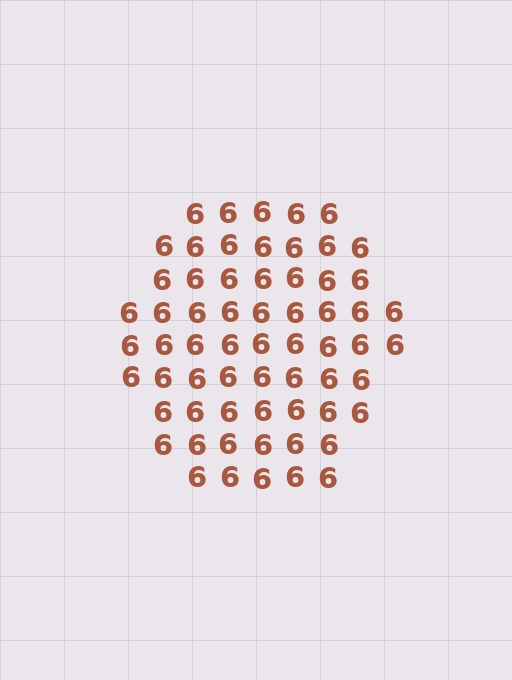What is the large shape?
The large shape is a hexagon.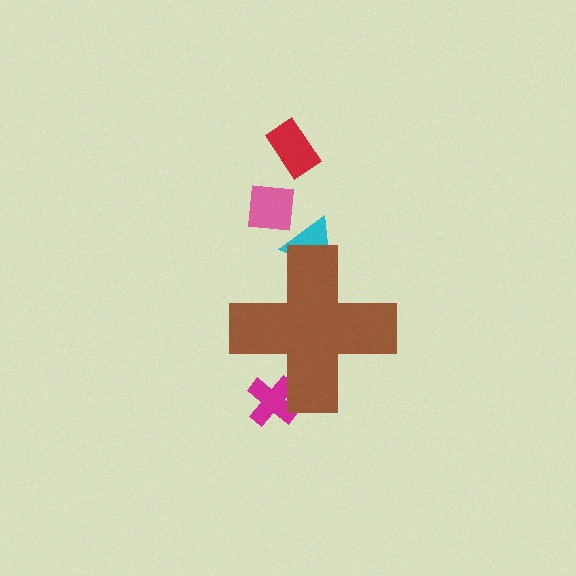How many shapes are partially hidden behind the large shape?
2 shapes are partially hidden.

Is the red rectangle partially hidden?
No, the red rectangle is fully visible.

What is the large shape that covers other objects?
A brown cross.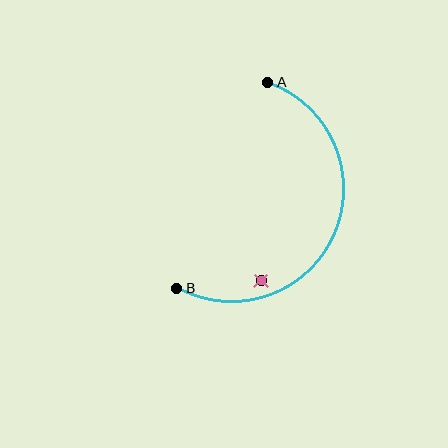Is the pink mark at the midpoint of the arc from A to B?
No — the pink mark does not lie on the arc at all. It sits slightly inside the curve.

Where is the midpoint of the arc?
The arc midpoint is the point on the curve farthest from the straight line joining A and B. It sits to the right of that line.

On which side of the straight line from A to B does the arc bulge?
The arc bulges to the right of the straight line connecting A and B.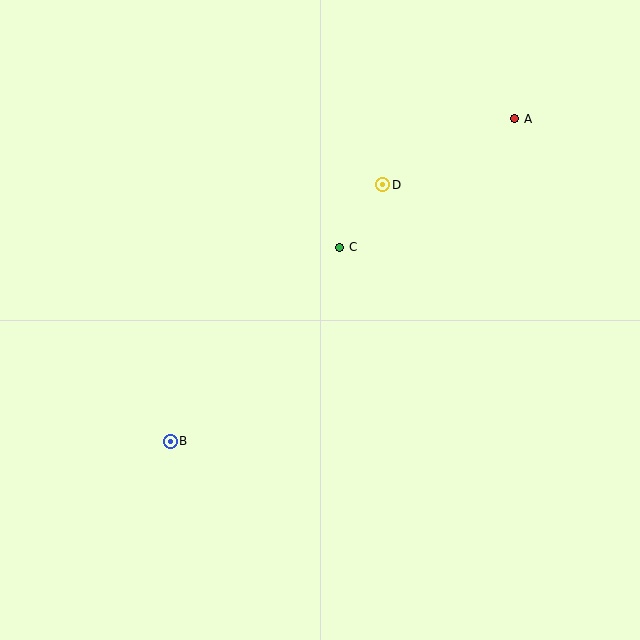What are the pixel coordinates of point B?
Point B is at (170, 441).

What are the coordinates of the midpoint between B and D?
The midpoint between B and D is at (277, 313).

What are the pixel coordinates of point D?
Point D is at (383, 185).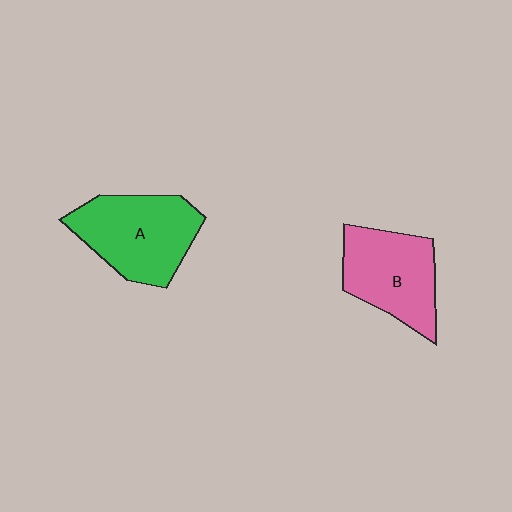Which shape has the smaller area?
Shape B (pink).